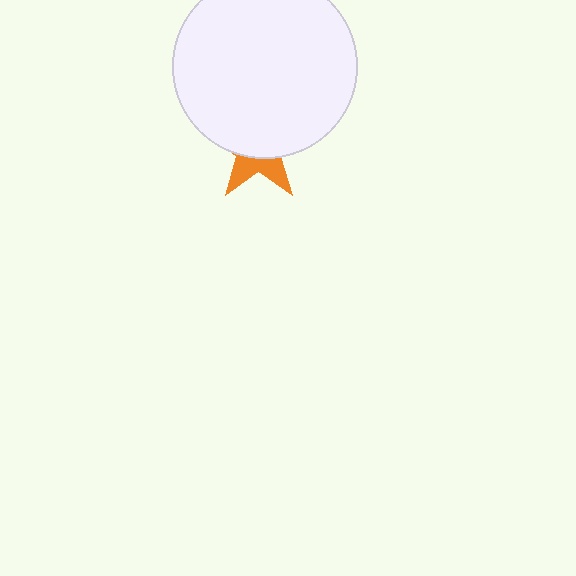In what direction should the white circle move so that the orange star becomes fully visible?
The white circle should move up. That is the shortest direction to clear the overlap and leave the orange star fully visible.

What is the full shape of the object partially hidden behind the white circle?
The partially hidden object is an orange star.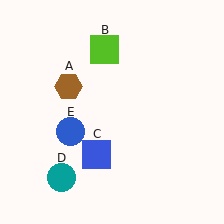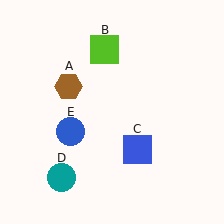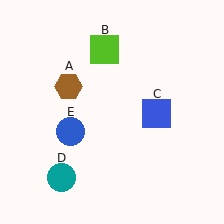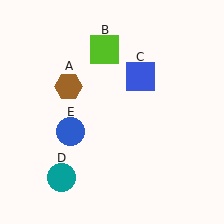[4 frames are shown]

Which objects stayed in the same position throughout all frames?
Brown hexagon (object A) and lime square (object B) and teal circle (object D) and blue circle (object E) remained stationary.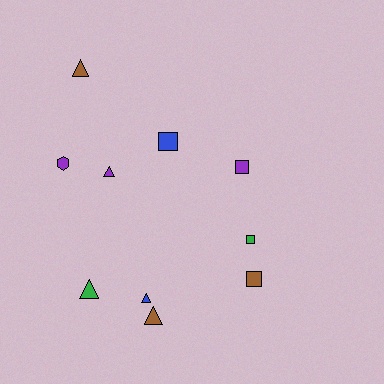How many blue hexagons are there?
There are no blue hexagons.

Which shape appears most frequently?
Triangle, with 5 objects.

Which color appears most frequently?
Purple, with 3 objects.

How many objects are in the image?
There are 10 objects.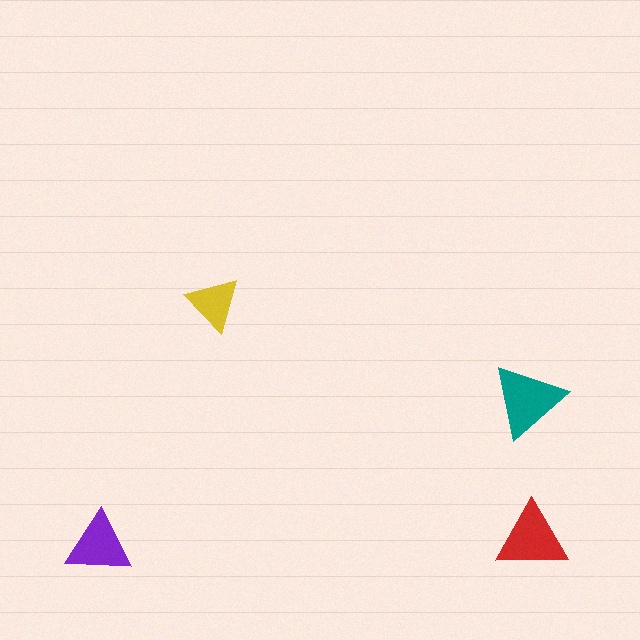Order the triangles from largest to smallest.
the teal one, the red one, the purple one, the yellow one.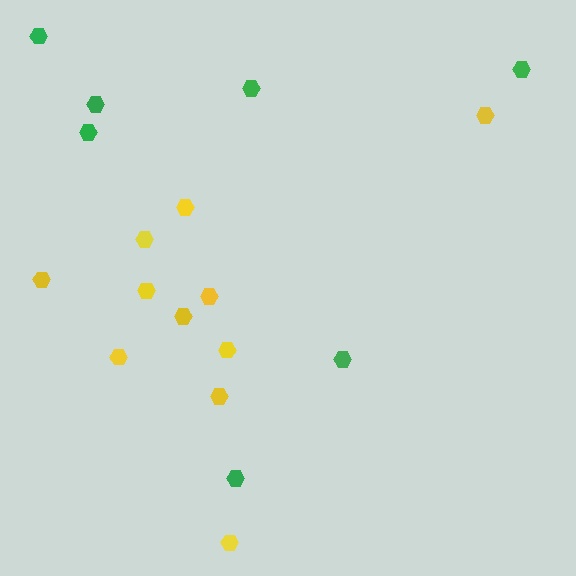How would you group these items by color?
There are 2 groups: one group of yellow hexagons (11) and one group of green hexagons (7).